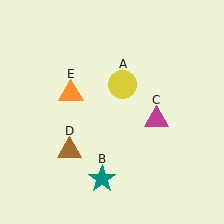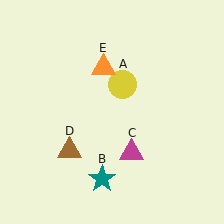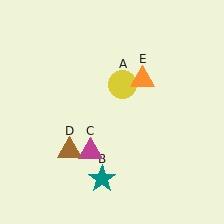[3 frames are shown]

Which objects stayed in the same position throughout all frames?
Yellow circle (object A) and teal star (object B) and brown triangle (object D) remained stationary.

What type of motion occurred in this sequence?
The magenta triangle (object C), orange triangle (object E) rotated clockwise around the center of the scene.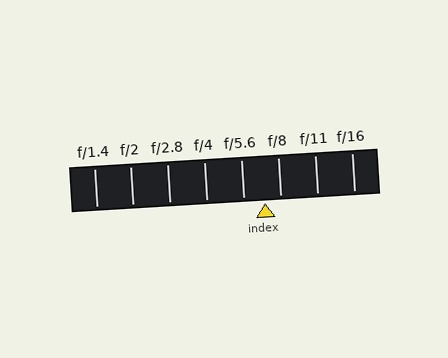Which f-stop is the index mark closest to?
The index mark is closest to f/8.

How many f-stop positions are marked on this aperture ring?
There are 8 f-stop positions marked.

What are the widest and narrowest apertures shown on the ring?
The widest aperture shown is f/1.4 and the narrowest is f/16.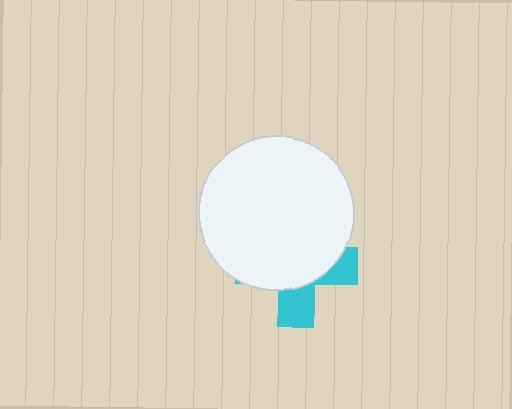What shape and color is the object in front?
The object in front is a white circle.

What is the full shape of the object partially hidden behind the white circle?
The partially hidden object is a cyan cross.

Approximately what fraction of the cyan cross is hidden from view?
Roughly 69% of the cyan cross is hidden behind the white circle.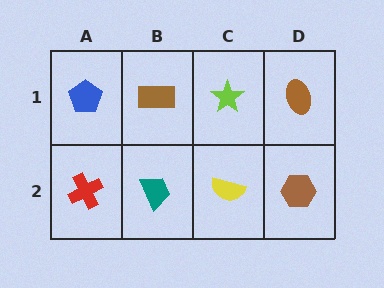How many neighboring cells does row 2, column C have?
3.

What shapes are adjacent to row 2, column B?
A brown rectangle (row 1, column B), a red cross (row 2, column A), a yellow semicircle (row 2, column C).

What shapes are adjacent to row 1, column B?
A teal trapezoid (row 2, column B), a blue pentagon (row 1, column A), a lime star (row 1, column C).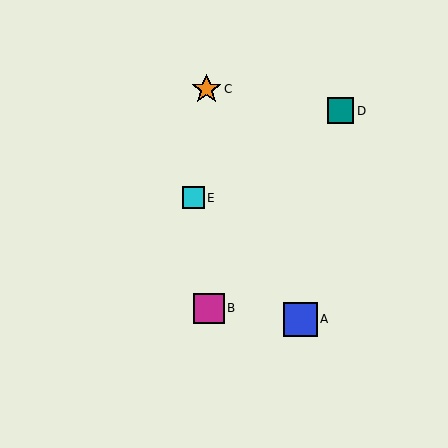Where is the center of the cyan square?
The center of the cyan square is at (193, 198).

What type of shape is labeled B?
Shape B is a magenta square.